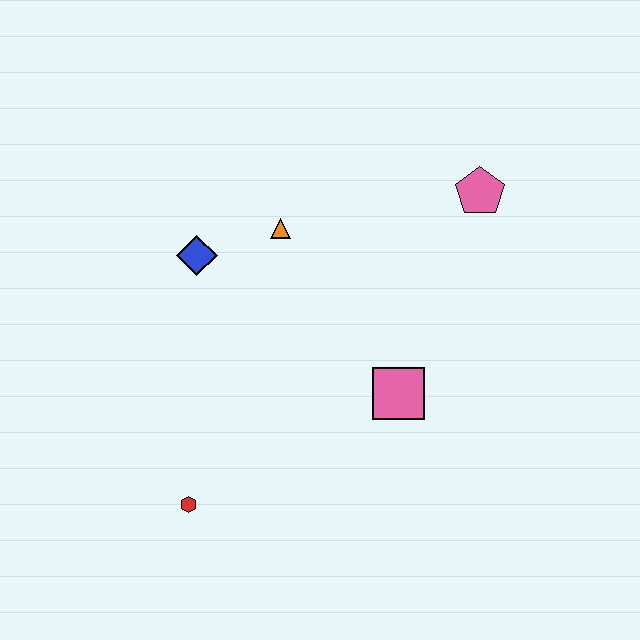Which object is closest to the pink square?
The orange triangle is closest to the pink square.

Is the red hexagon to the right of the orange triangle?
No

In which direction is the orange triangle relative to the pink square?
The orange triangle is above the pink square.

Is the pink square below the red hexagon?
No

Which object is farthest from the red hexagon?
The pink pentagon is farthest from the red hexagon.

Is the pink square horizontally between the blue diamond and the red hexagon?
No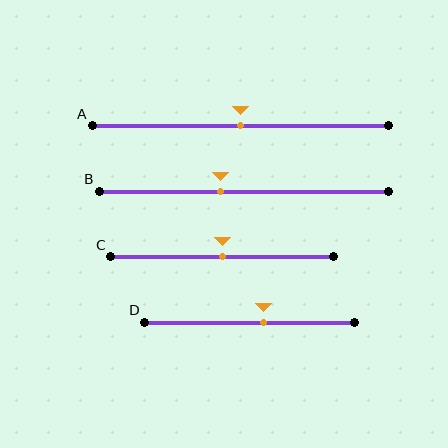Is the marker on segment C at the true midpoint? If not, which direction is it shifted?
Yes, the marker on segment C is at the true midpoint.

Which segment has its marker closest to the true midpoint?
Segment A has its marker closest to the true midpoint.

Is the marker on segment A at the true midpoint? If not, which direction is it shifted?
Yes, the marker on segment A is at the true midpoint.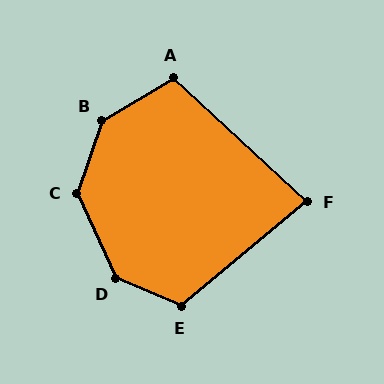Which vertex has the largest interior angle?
B, at approximately 139 degrees.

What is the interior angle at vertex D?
Approximately 138 degrees (obtuse).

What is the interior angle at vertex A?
Approximately 107 degrees (obtuse).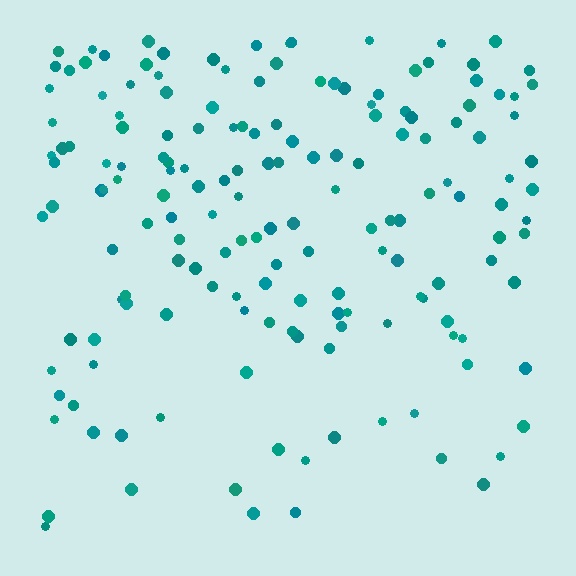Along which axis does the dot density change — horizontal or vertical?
Vertical.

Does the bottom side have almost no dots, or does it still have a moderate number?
Still a moderate number, just noticeably fewer than the top.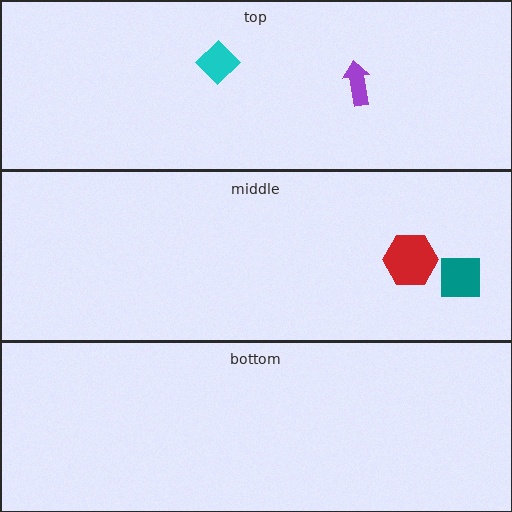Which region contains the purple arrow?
The top region.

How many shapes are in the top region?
2.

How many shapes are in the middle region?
2.